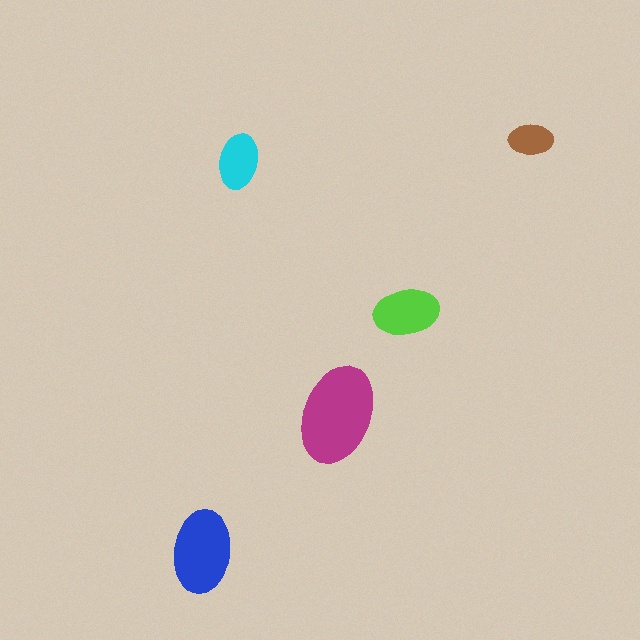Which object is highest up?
The brown ellipse is topmost.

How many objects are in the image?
There are 5 objects in the image.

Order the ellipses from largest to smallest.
the magenta one, the blue one, the lime one, the cyan one, the brown one.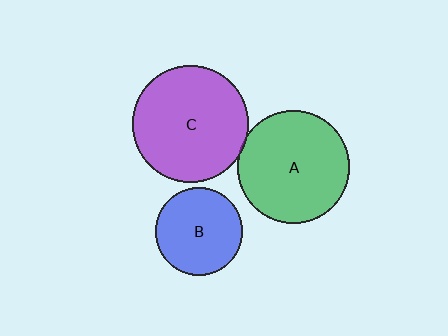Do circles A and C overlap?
Yes.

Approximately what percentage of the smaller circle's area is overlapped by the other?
Approximately 5%.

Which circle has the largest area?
Circle C (purple).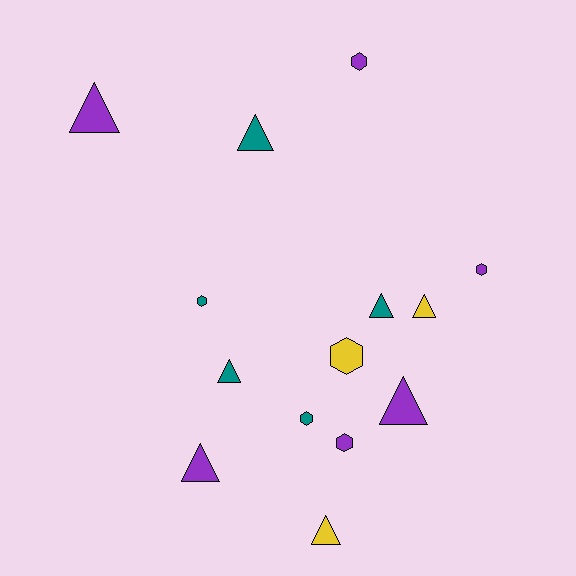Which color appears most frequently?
Purple, with 6 objects.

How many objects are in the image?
There are 14 objects.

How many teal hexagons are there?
There are 2 teal hexagons.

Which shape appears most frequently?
Triangle, with 8 objects.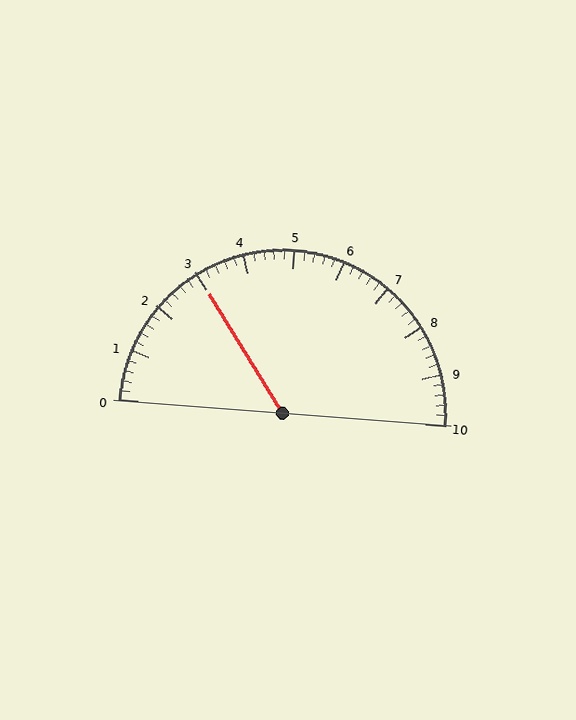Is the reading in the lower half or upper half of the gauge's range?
The reading is in the lower half of the range (0 to 10).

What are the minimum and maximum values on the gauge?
The gauge ranges from 0 to 10.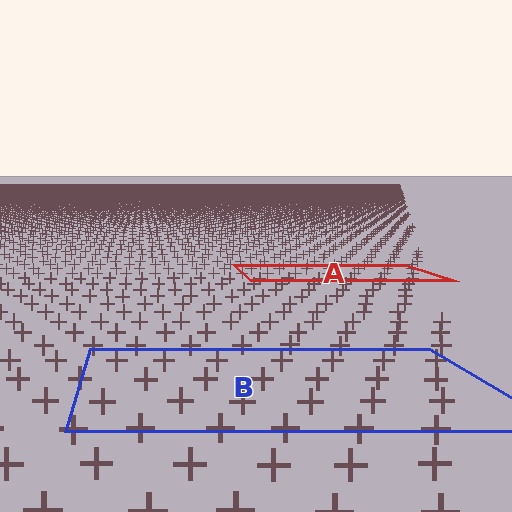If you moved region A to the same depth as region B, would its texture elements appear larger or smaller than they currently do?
They would appear larger. At a closer depth, the same texture elements are projected at a bigger on-screen size.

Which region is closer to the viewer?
Region B is closer. The texture elements there are larger and more spread out.